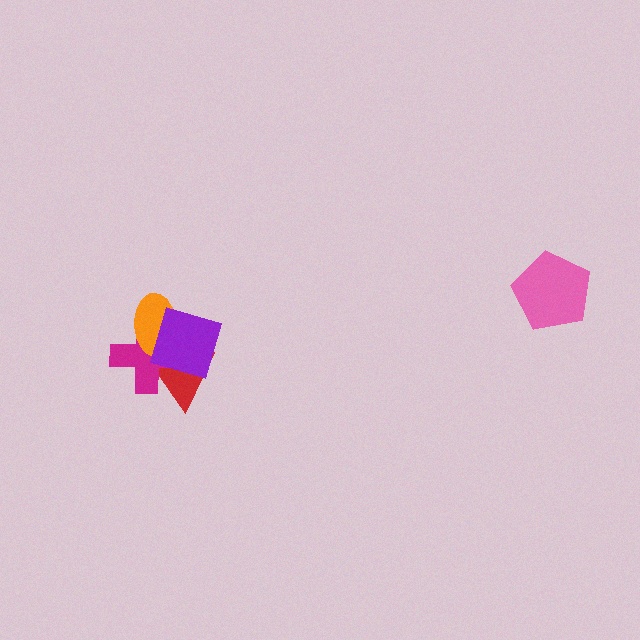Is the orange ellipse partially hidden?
Yes, it is partially covered by another shape.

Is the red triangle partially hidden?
Yes, it is partially covered by another shape.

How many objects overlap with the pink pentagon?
0 objects overlap with the pink pentagon.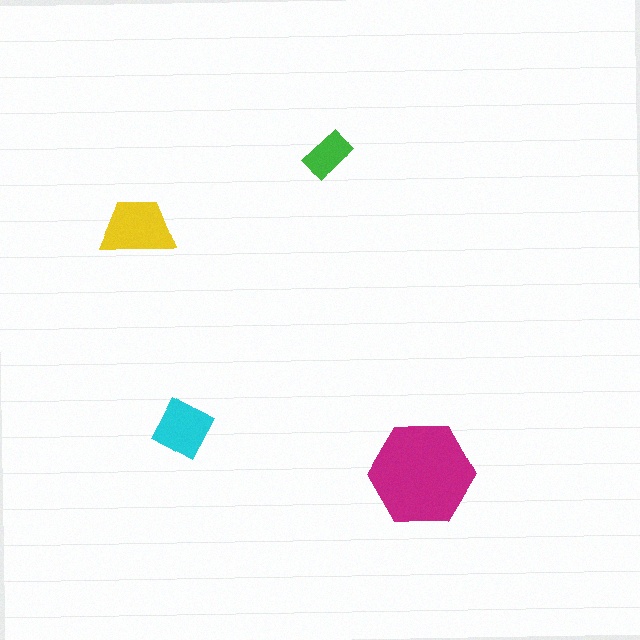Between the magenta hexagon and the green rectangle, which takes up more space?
The magenta hexagon.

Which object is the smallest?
The green rectangle.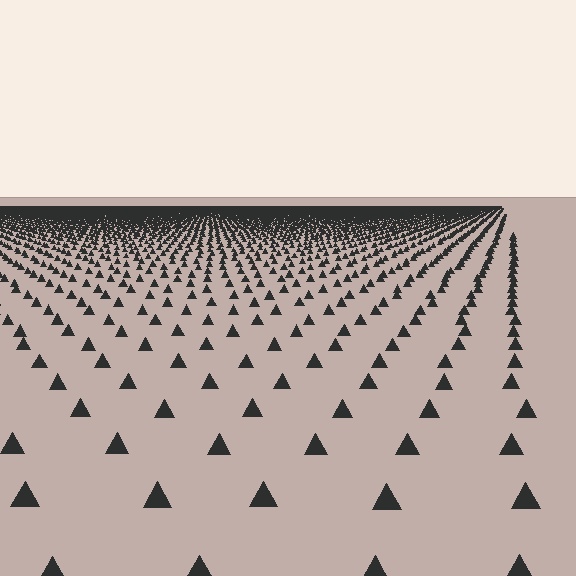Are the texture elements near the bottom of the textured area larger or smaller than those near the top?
Larger. Near the bottom, elements are closer to the viewer and appear at a bigger on-screen size.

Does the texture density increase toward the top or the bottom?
Density increases toward the top.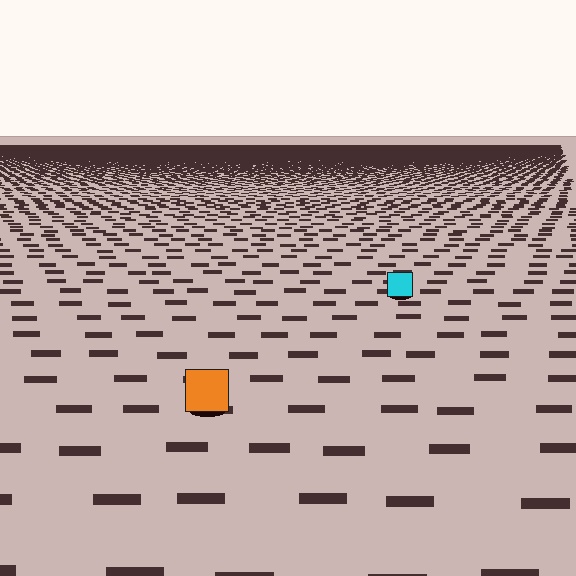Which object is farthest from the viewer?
The cyan square is farthest from the viewer. It appears smaller and the ground texture around it is denser.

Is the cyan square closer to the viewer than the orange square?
No. The orange square is closer — you can tell from the texture gradient: the ground texture is coarser near it.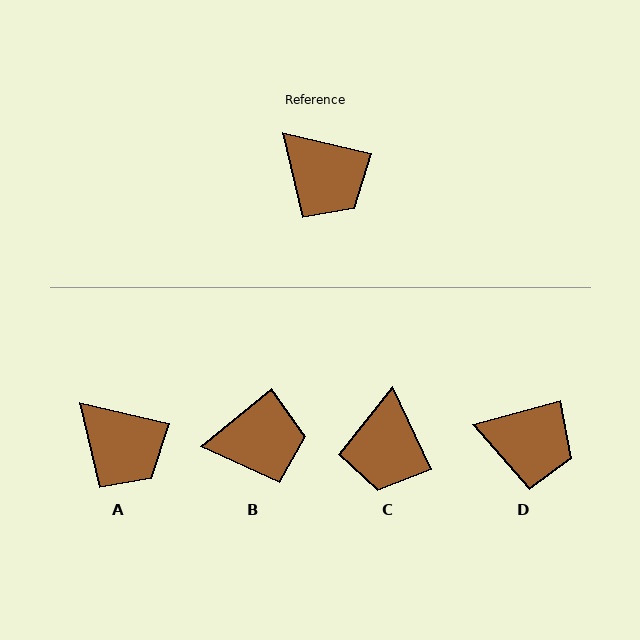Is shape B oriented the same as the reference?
No, it is off by about 52 degrees.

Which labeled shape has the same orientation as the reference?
A.